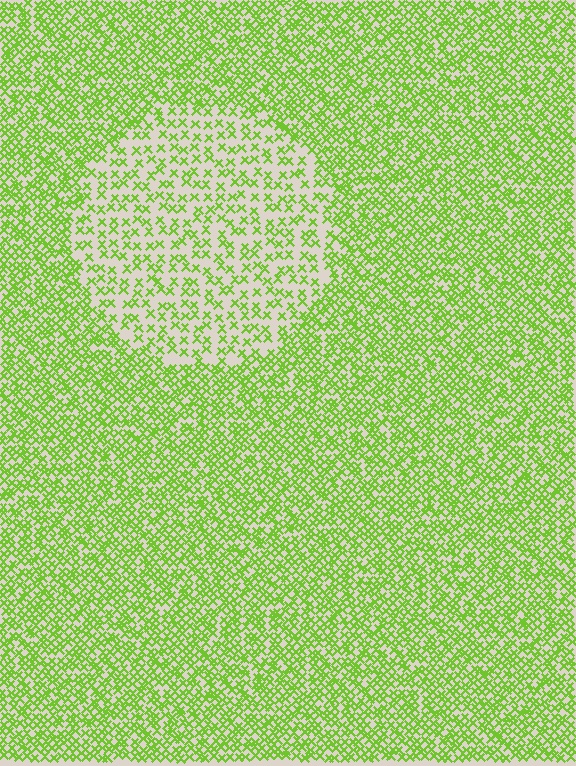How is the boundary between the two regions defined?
The boundary is defined by a change in element density (approximately 2.2x ratio). All elements are the same color, size, and shape.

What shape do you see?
I see a circle.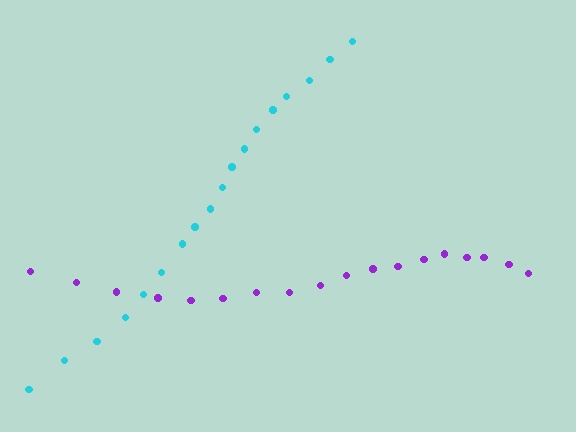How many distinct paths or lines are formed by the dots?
There are 2 distinct paths.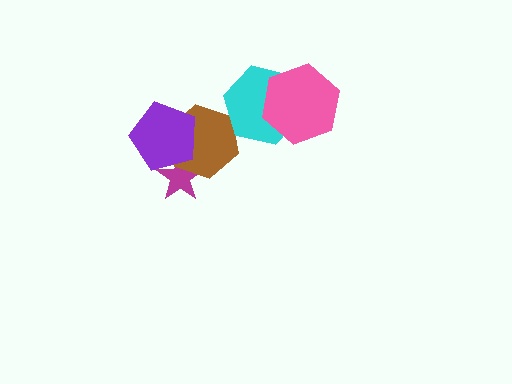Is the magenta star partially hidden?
Yes, it is partially covered by another shape.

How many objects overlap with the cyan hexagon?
2 objects overlap with the cyan hexagon.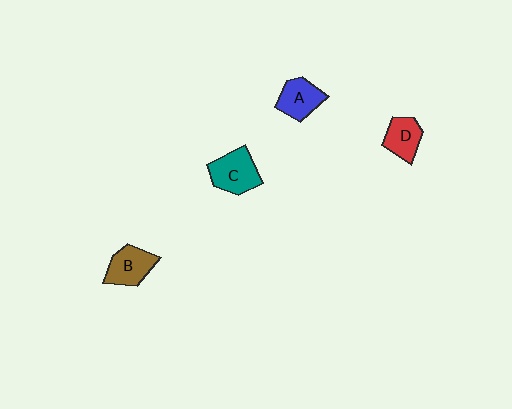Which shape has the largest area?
Shape C (teal).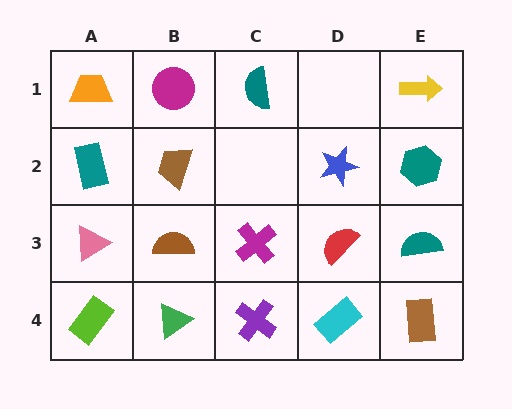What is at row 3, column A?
A pink triangle.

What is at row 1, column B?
A magenta circle.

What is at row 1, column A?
An orange trapezoid.